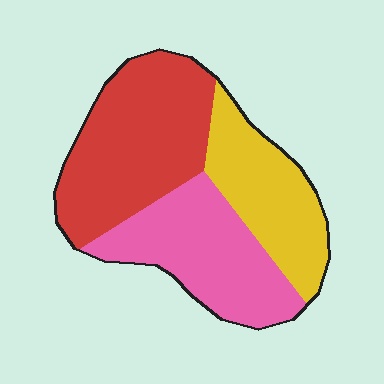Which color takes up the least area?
Yellow, at roughly 25%.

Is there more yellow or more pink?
Pink.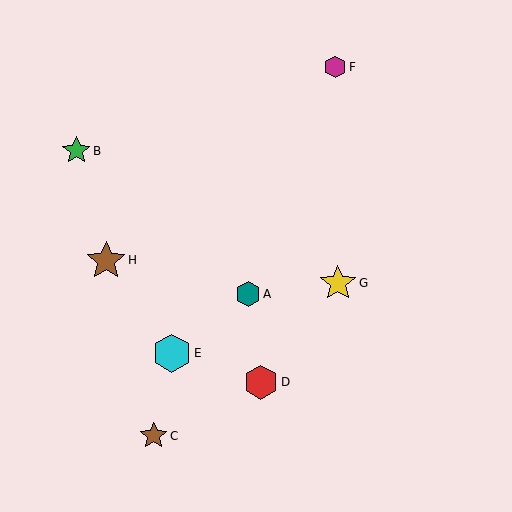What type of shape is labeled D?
Shape D is a red hexagon.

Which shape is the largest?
The brown star (labeled H) is the largest.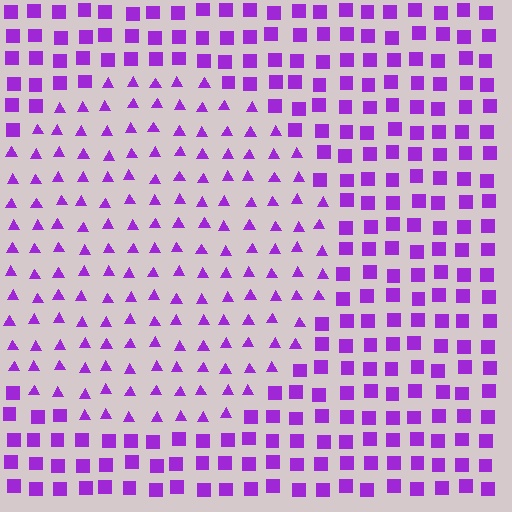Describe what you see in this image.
The image is filled with small purple elements arranged in a uniform grid. A circle-shaped region contains triangles, while the surrounding area contains squares. The boundary is defined purely by the change in element shape.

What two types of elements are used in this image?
The image uses triangles inside the circle region and squares outside it.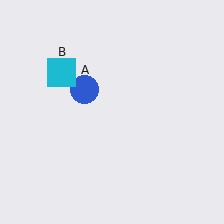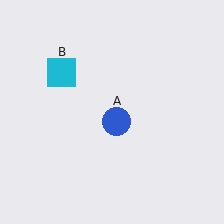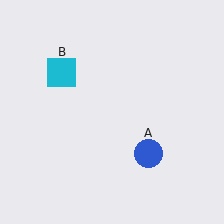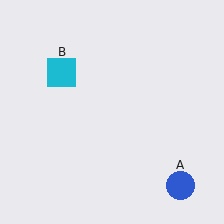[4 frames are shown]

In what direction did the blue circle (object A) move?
The blue circle (object A) moved down and to the right.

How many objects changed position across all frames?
1 object changed position: blue circle (object A).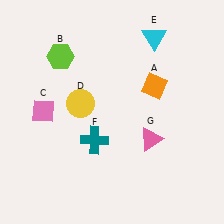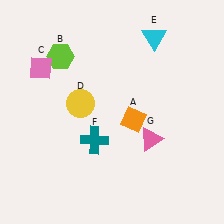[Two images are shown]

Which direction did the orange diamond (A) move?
The orange diamond (A) moved down.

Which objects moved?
The objects that moved are: the orange diamond (A), the pink diamond (C).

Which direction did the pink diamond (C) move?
The pink diamond (C) moved up.